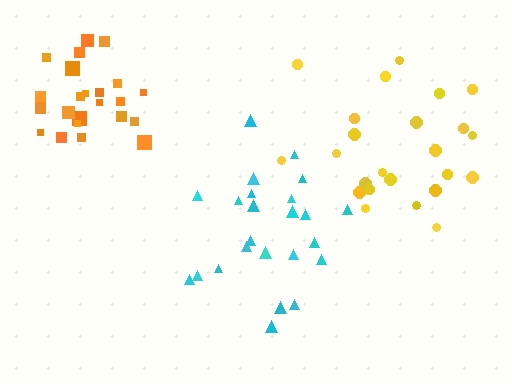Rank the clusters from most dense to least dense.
orange, cyan, yellow.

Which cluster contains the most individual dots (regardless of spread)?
Orange (25).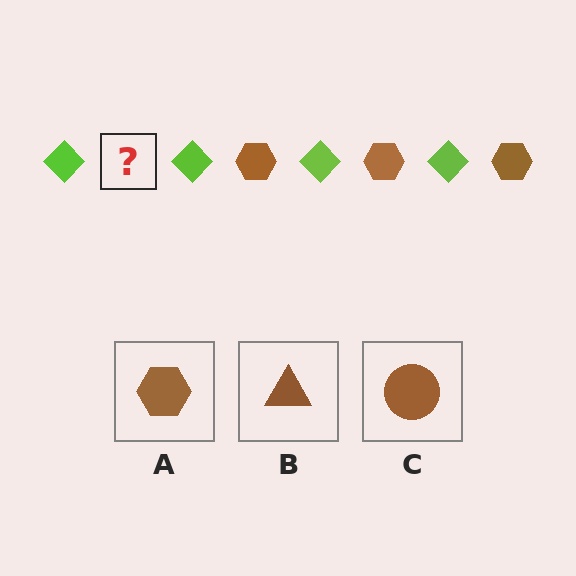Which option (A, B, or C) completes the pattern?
A.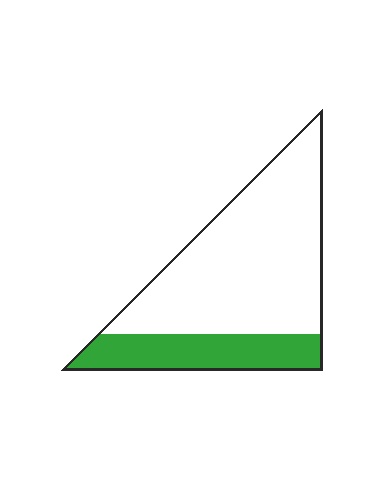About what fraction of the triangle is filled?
About one quarter (1/4).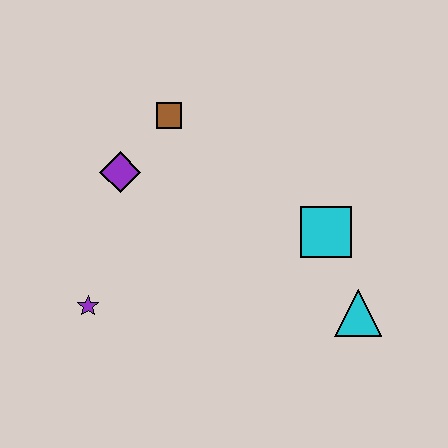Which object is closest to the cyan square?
The cyan triangle is closest to the cyan square.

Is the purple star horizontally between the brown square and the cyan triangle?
No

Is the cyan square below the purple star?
No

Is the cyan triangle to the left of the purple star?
No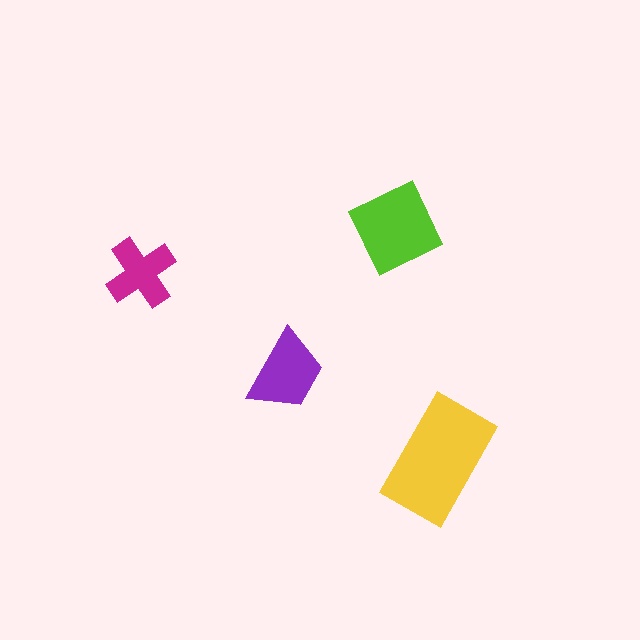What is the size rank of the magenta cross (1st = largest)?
4th.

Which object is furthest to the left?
The magenta cross is leftmost.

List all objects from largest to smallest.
The yellow rectangle, the lime square, the purple trapezoid, the magenta cross.